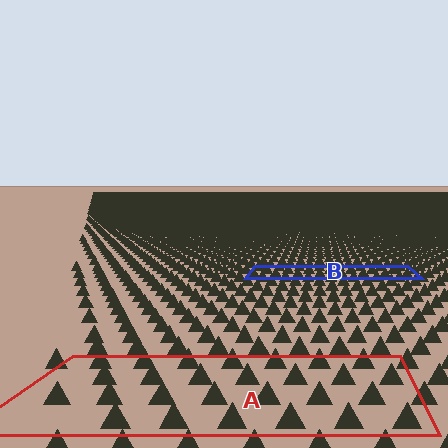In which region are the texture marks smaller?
The texture marks are smaller in region B, because it is farther away.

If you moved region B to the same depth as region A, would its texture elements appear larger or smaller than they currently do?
They would appear larger. At a closer depth, the same texture elements are projected at a bigger on-screen size.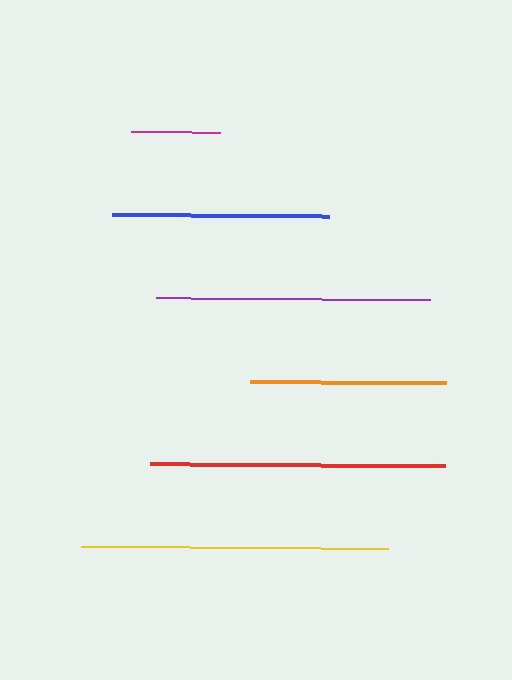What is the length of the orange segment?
The orange segment is approximately 196 pixels long.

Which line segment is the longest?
The yellow line is the longest at approximately 307 pixels.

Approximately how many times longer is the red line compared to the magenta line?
The red line is approximately 3.3 times the length of the magenta line.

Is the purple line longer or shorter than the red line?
The red line is longer than the purple line.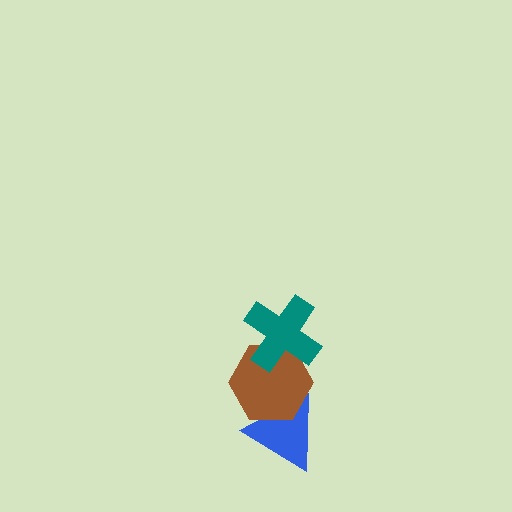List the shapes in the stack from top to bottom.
From top to bottom: the teal cross, the brown hexagon, the blue triangle.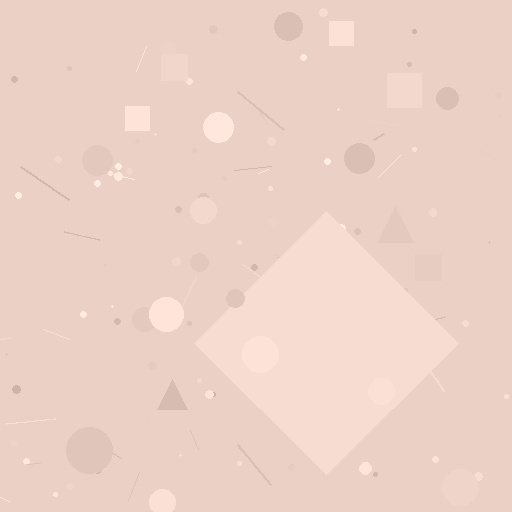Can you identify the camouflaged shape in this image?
The camouflaged shape is a diamond.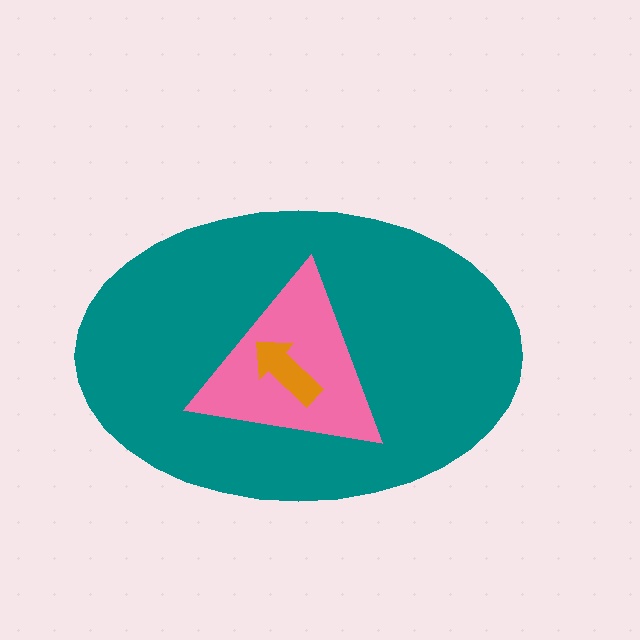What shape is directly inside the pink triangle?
The orange arrow.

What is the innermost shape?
The orange arrow.